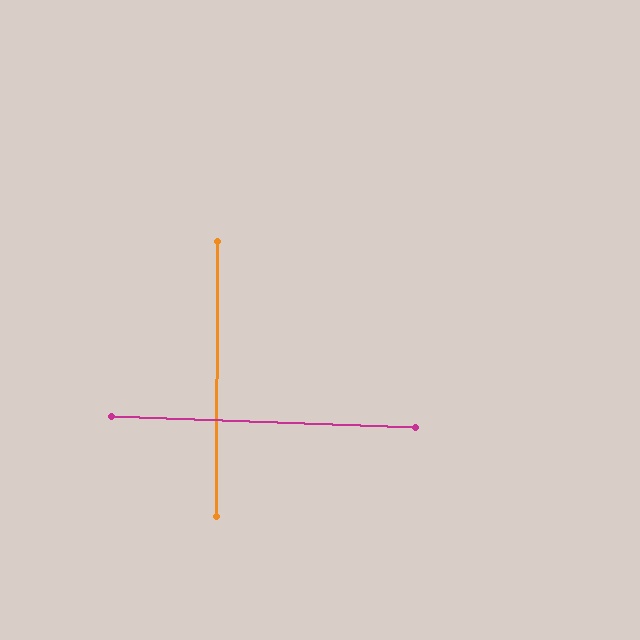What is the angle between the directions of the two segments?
Approximately 88 degrees.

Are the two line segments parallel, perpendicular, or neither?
Perpendicular — they meet at approximately 88°.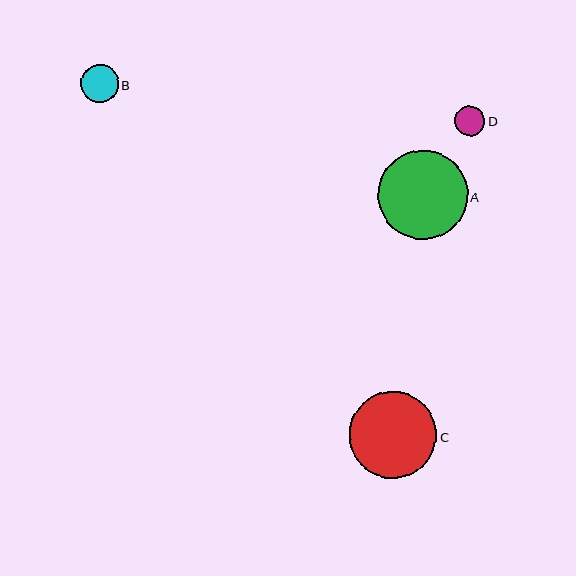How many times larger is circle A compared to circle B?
Circle A is approximately 2.4 times the size of circle B.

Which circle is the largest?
Circle A is the largest with a size of approximately 90 pixels.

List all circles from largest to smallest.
From largest to smallest: A, C, B, D.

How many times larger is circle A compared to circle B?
Circle A is approximately 2.4 times the size of circle B.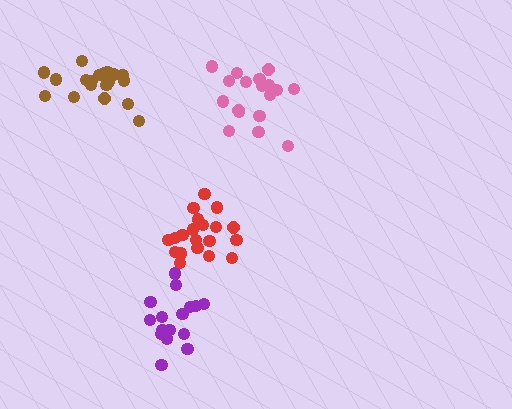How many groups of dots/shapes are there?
There are 4 groups.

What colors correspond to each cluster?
The clusters are colored: pink, purple, brown, red.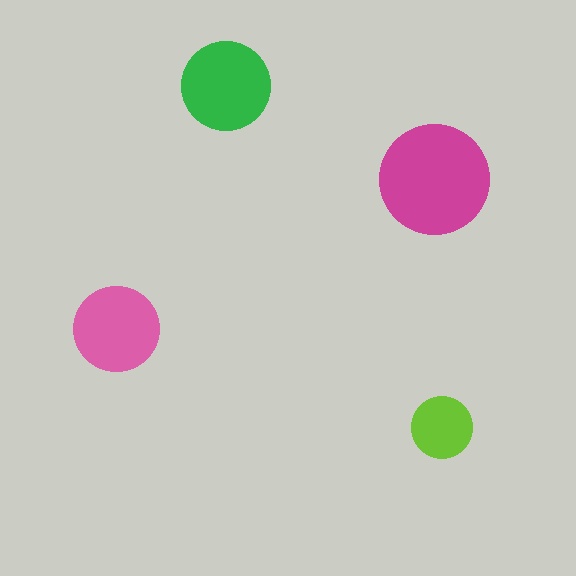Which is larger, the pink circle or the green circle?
The green one.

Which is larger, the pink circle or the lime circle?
The pink one.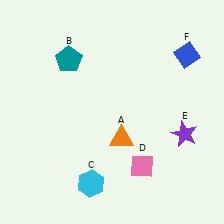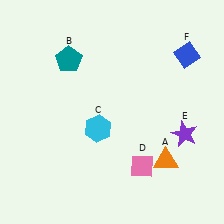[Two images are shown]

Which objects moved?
The objects that moved are: the orange triangle (A), the cyan hexagon (C).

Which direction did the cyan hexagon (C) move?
The cyan hexagon (C) moved up.